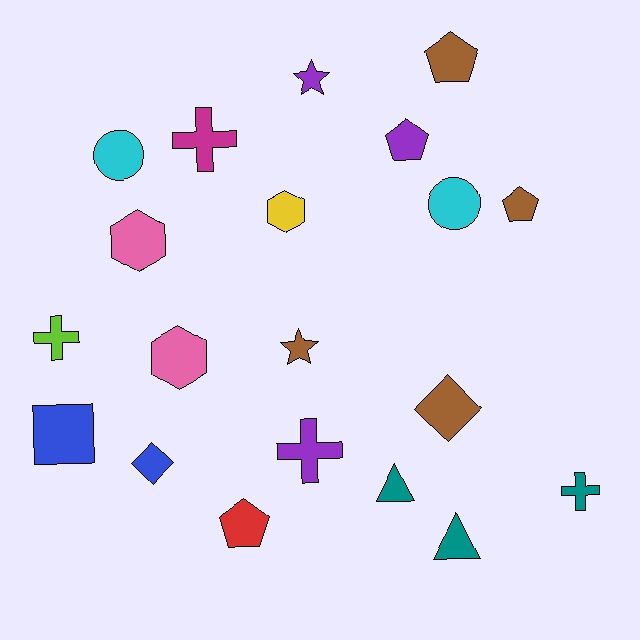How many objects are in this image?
There are 20 objects.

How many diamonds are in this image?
There are 2 diamonds.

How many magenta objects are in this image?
There is 1 magenta object.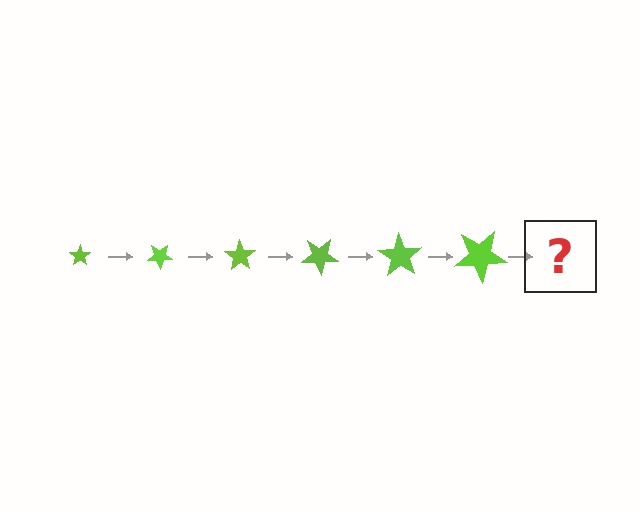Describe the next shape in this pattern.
It should be a star, larger than the previous one and rotated 210 degrees from the start.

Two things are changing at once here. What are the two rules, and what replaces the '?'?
The two rules are that the star grows larger each step and it rotates 35 degrees each step. The '?' should be a star, larger than the previous one and rotated 210 degrees from the start.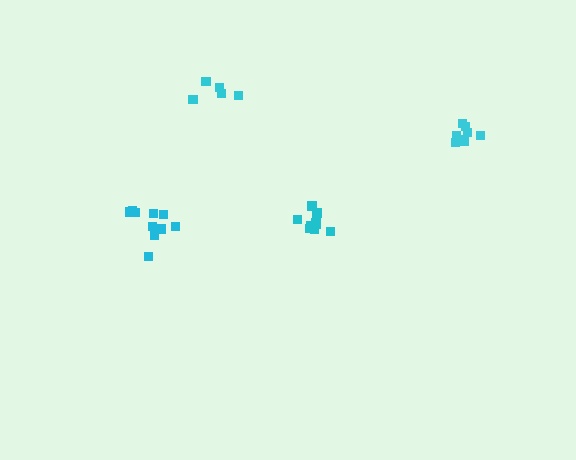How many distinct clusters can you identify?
There are 4 distinct clusters.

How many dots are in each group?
Group 1: 9 dots, Group 2: 8 dots, Group 3: 10 dots, Group 4: 6 dots (33 total).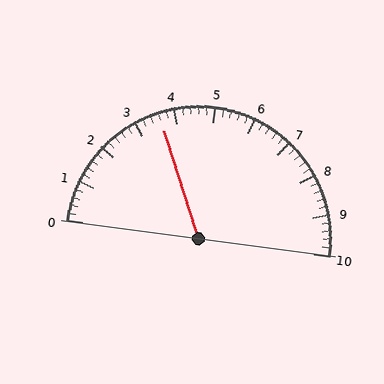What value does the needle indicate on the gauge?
The needle indicates approximately 3.6.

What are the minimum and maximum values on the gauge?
The gauge ranges from 0 to 10.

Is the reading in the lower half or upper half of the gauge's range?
The reading is in the lower half of the range (0 to 10).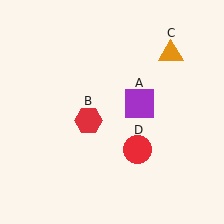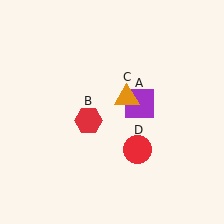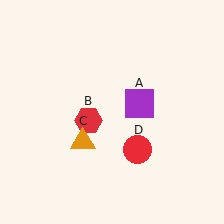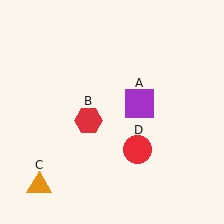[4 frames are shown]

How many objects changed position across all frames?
1 object changed position: orange triangle (object C).